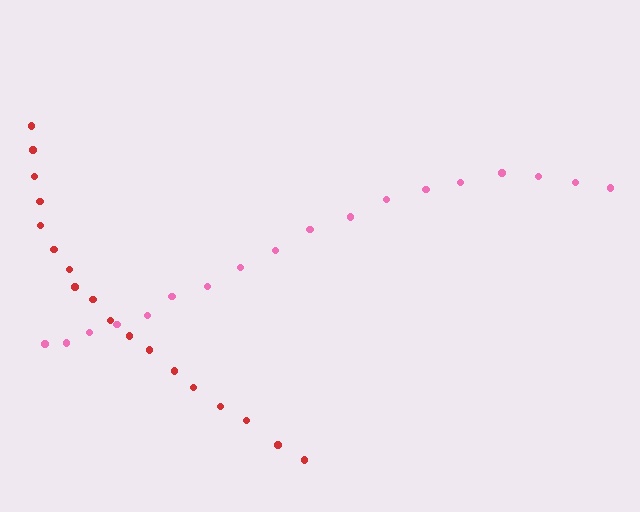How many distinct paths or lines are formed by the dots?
There are 2 distinct paths.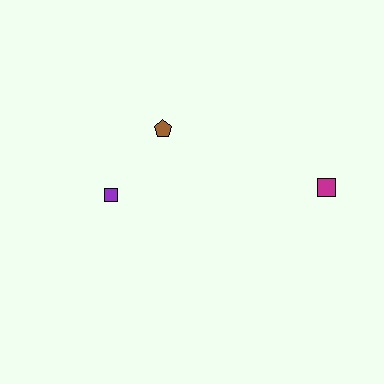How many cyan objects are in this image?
There are no cyan objects.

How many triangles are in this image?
There are no triangles.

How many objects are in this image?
There are 3 objects.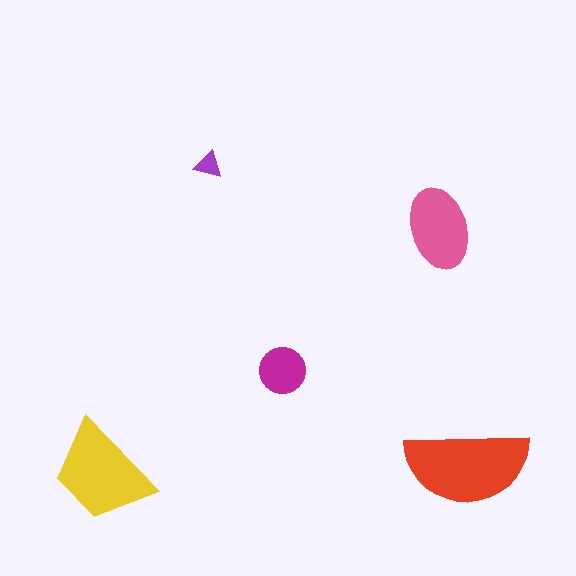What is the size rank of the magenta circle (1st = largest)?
4th.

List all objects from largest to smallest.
The red semicircle, the yellow trapezoid, the pink ellipse, the magenta circle, the purple triangle.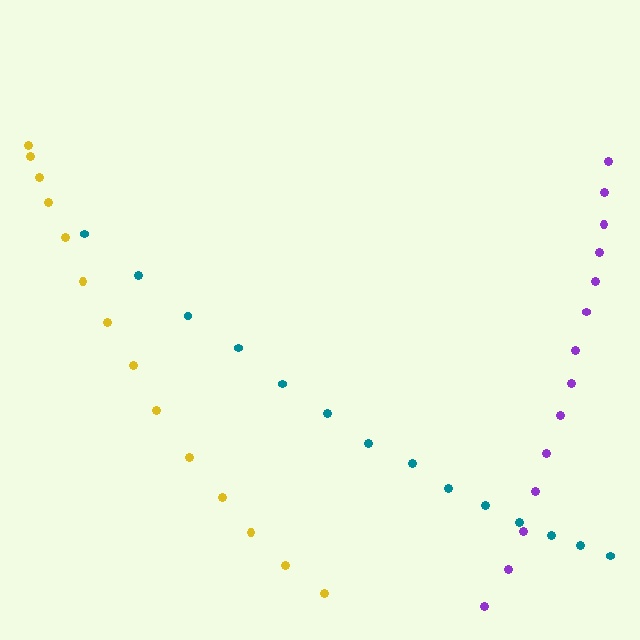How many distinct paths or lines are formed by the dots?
There are 3 distinct paths.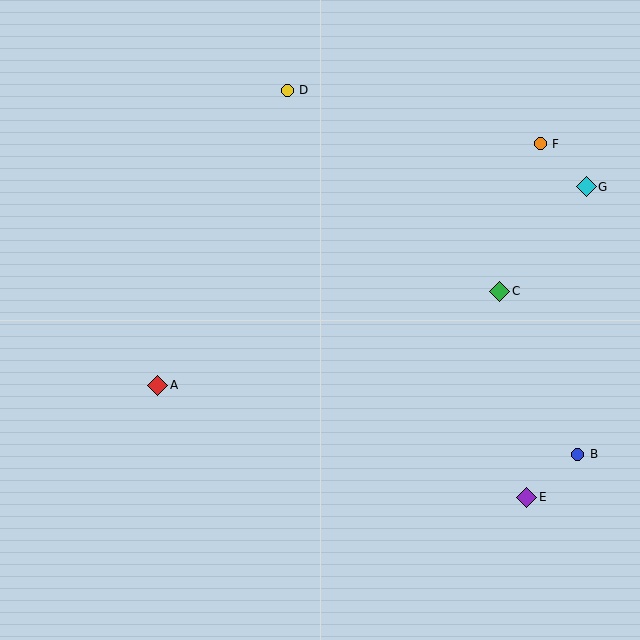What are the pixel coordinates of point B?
Point B is at (578, 454).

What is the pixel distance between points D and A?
The distance between D and A is 322 pixels.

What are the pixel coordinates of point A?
Point A is at (158, 385).